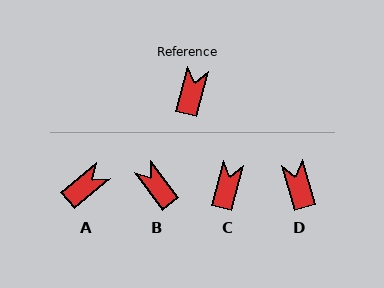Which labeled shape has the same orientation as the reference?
C.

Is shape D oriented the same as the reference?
No, it is off by about 32 degrees.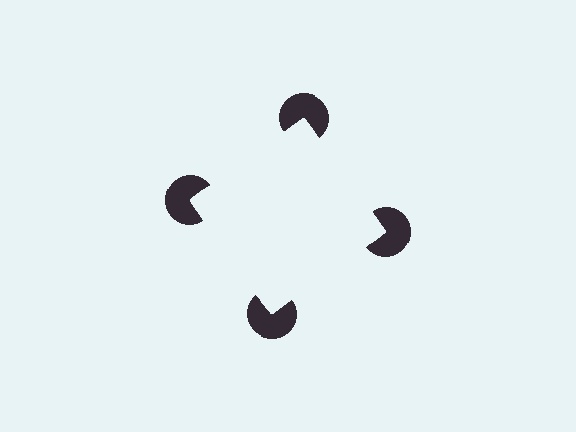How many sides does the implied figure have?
4 sides.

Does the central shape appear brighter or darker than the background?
It typically appears slightly brighter than the background, even though no actual brightness change is drawn.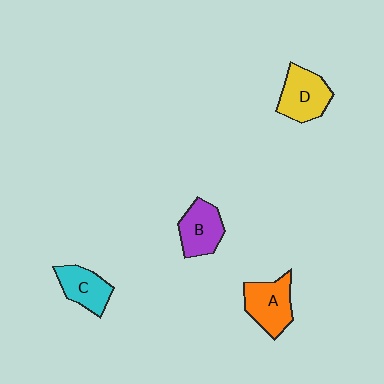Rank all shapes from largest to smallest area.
From largest to smallest: A (orange), D (yellow), B (purple), C (cyan).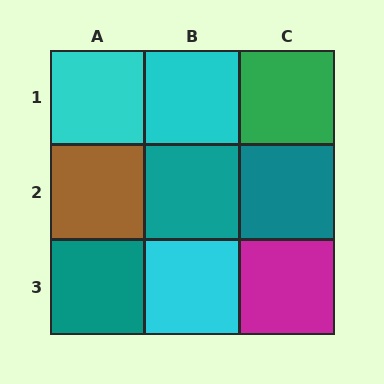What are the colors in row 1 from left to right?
Cyan, cyan, green.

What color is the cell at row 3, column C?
Magenta.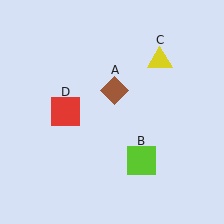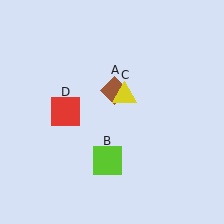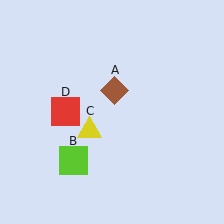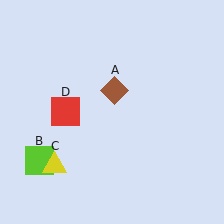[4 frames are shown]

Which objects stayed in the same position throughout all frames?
Brown diamond (object A) and red square (object D) remained stationary.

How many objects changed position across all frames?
2 objects changed position: lime square (object B), yellow triangle (object C).